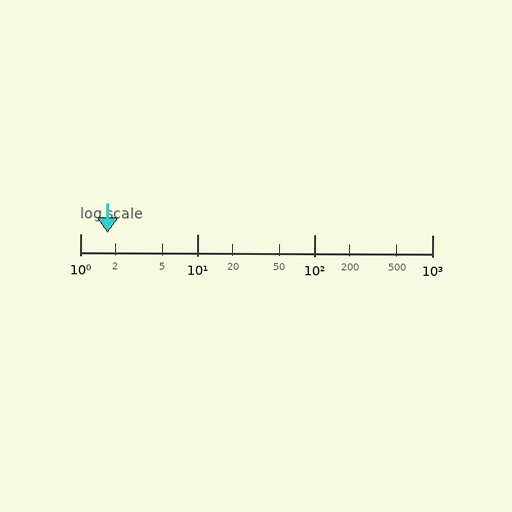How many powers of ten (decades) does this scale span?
The scale spans 3 decades, from 1 to 1000.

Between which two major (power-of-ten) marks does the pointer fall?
The pointer is between 1 and 10.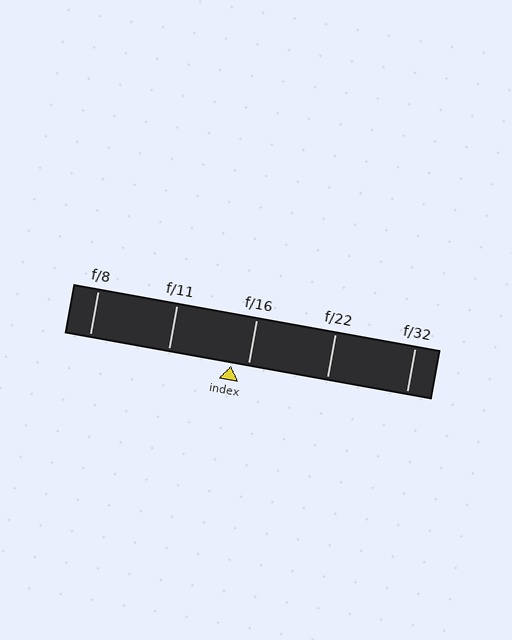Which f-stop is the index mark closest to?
The index mark is closest to f/16.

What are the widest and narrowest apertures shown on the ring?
The widest aperture shown is f/8 and the narrowest is f/32.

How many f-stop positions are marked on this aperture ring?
There are 5 f-stop positions marked.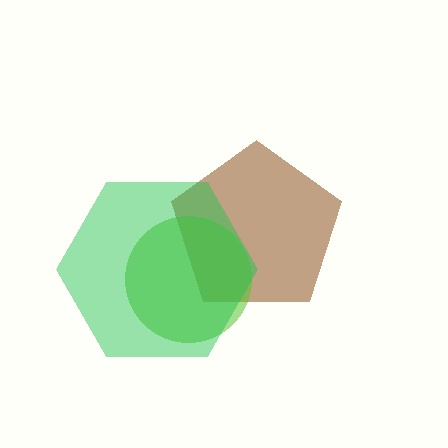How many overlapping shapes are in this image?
There are 3 overlapping shapes in the image.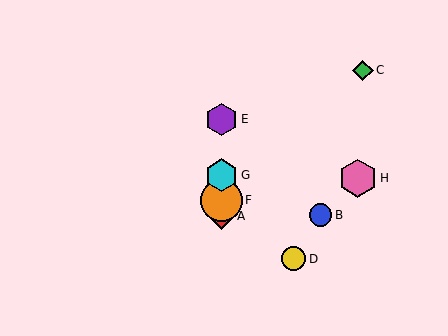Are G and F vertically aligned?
Yes, both are at x≈221.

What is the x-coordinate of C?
Object C is at x≈363.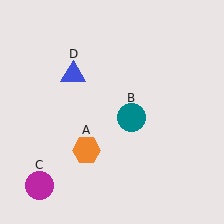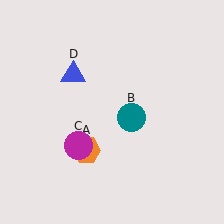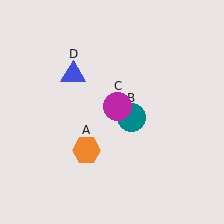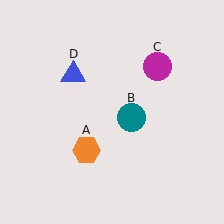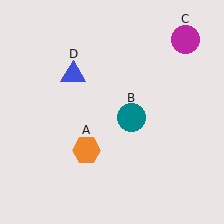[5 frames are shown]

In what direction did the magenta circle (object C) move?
The magenta circle (object C) moved up and to the right.